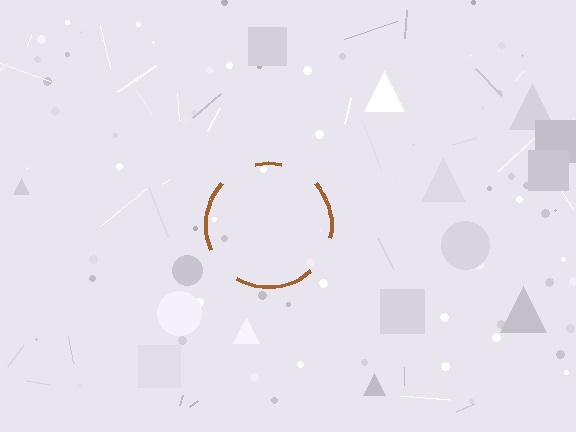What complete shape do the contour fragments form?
The contour fragments form a circle.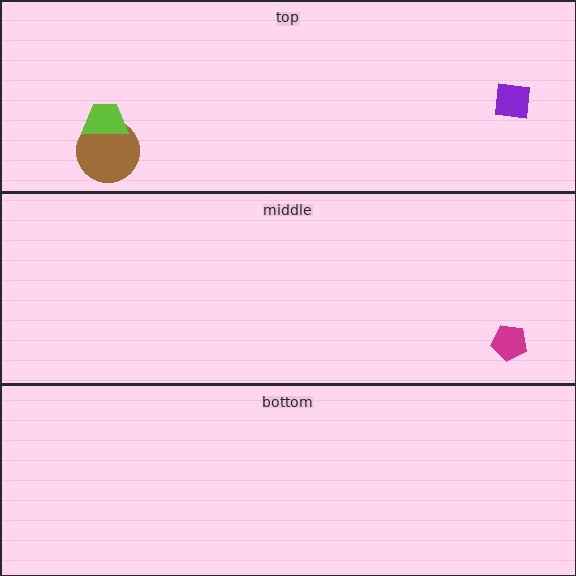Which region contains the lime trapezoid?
The top region.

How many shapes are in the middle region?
1.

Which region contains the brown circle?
The top region.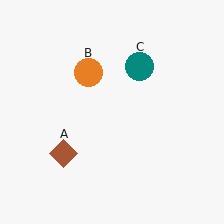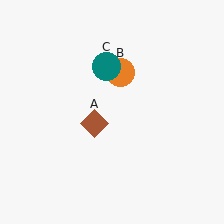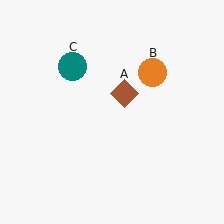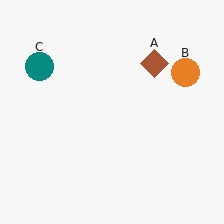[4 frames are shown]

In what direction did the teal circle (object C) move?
The teal circle (object C) moved left.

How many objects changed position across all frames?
3 objects changed position: brown diamond (object A), orange circle (object B), teal circle (object C).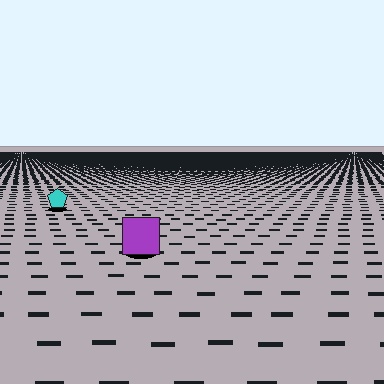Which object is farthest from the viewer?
The cyan pentagon is farthest from the viewer. It appears smaller and the ground texture around it is denser.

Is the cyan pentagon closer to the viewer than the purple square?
No. The purple square is closer — you can tell from the texture gradient: the ground texture is coarser near it.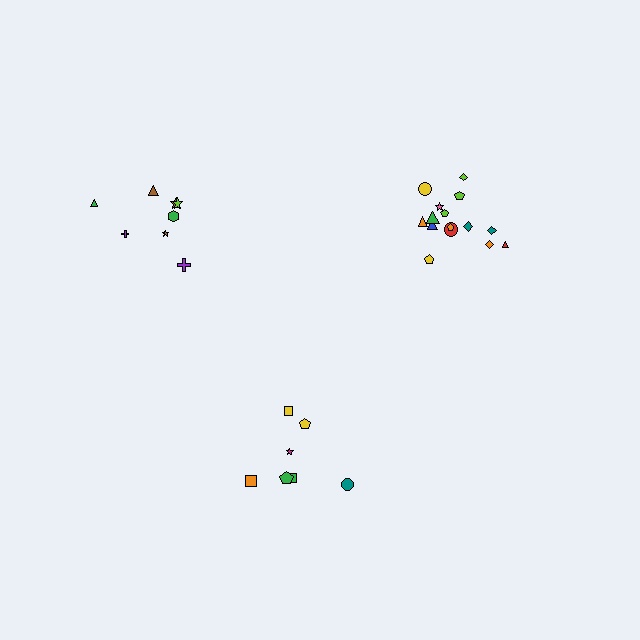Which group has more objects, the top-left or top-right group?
The top-right group.